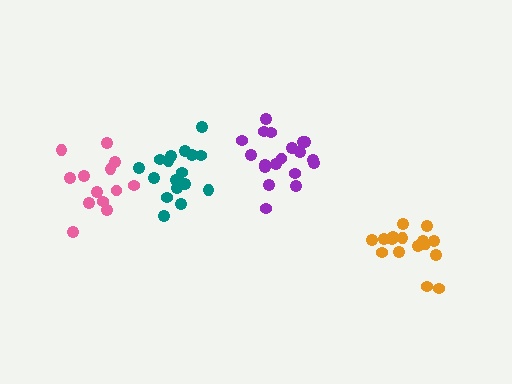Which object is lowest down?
The orange cluster is bottommost.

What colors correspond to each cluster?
The clusters are colored: pink, purple, teal, orange.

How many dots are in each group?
Group 1: 13 dots, Group 2: 19 dots, Group 3: 18 dots, Group 4: 16 dots (66 total).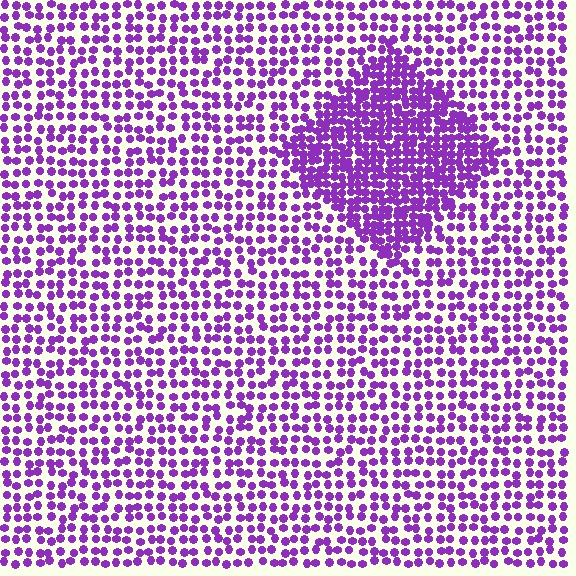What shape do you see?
I see a diamond.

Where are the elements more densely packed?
The elements are more densely packed inside the diamond boundary.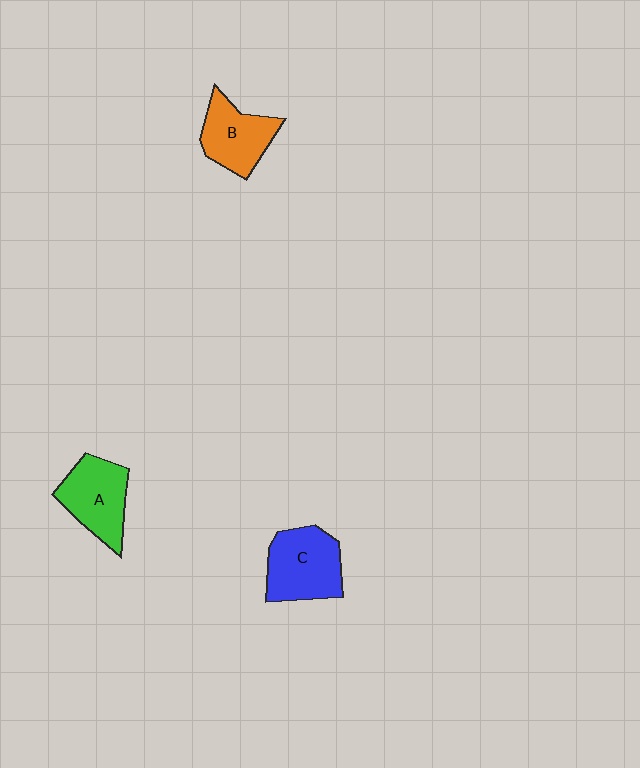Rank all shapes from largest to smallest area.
From largest to smallest: C (blue), A (green), B (orange).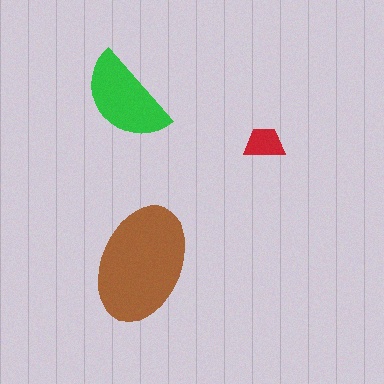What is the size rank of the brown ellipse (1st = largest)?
1st.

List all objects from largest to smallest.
The brown ellipse, the green semicircle, the red trapezoid.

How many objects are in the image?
There are 3 objects in the image.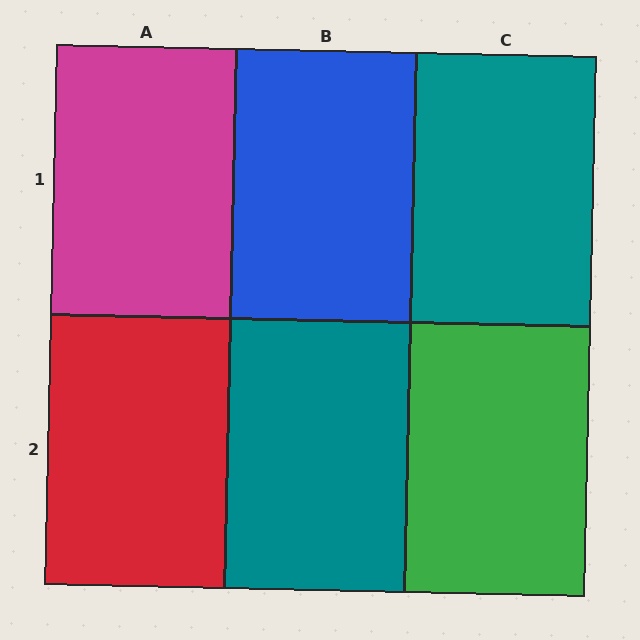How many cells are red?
1 cell is red.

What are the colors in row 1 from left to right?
Magenta, blue, teal.